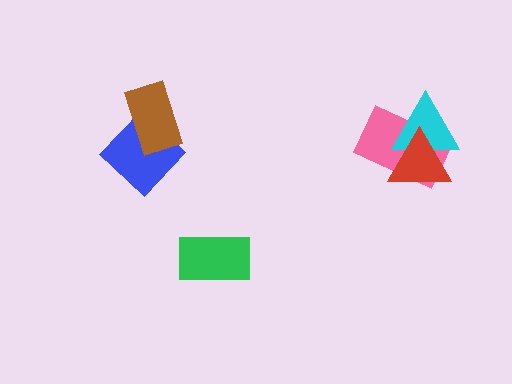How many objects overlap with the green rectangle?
0 objects overlap with the green rectangle.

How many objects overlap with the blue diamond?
1 object overlaps with the blue diamond.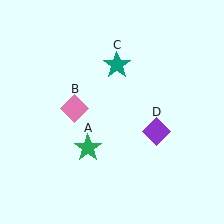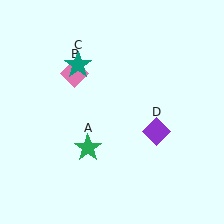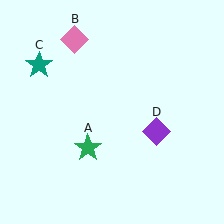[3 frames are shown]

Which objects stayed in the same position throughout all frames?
Green star (object A) and purple diamond (object D) remained stationary.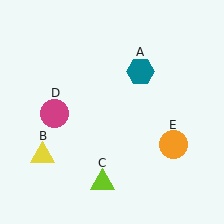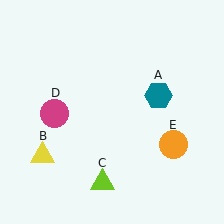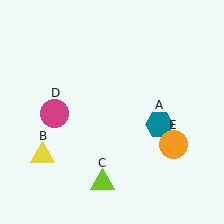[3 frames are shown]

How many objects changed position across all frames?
1 object changed position: teal hexagon (object A).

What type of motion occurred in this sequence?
The teal hexagon (object A) rotated clockwise around the center of the scene.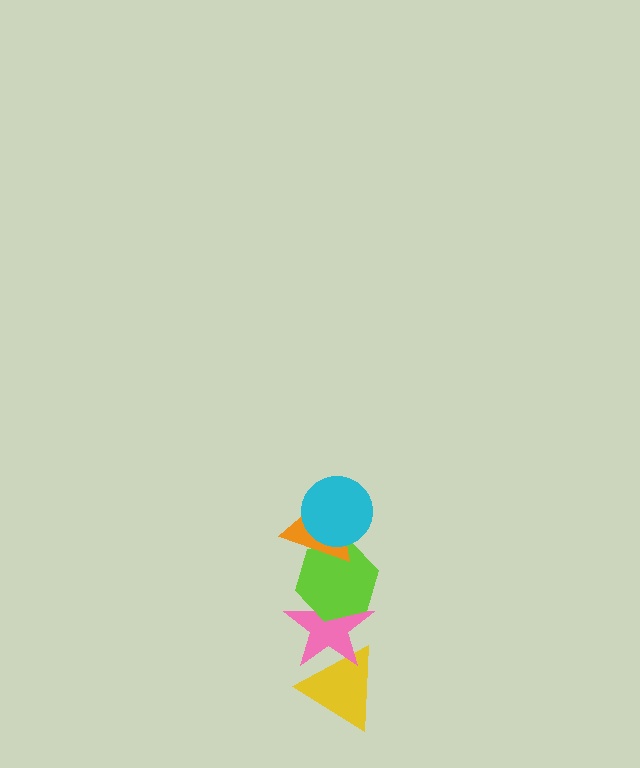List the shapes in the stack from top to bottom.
From top to bottom: the cyan circle, the orange triangle, the lime hexagon, the pink star, the yellow triangle.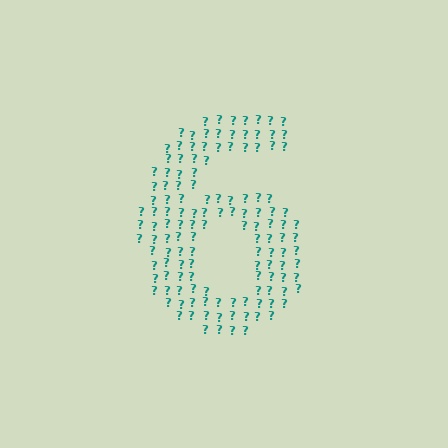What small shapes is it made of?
It is made of small question marks.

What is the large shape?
The large shape is the digit 6.